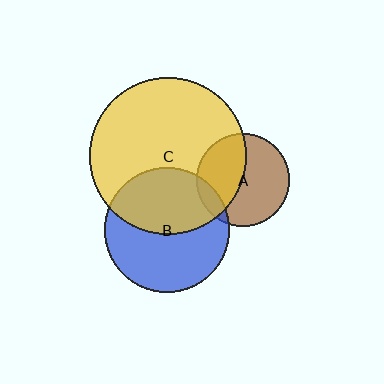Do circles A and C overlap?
Yes.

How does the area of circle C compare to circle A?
Approximately 2.8 times.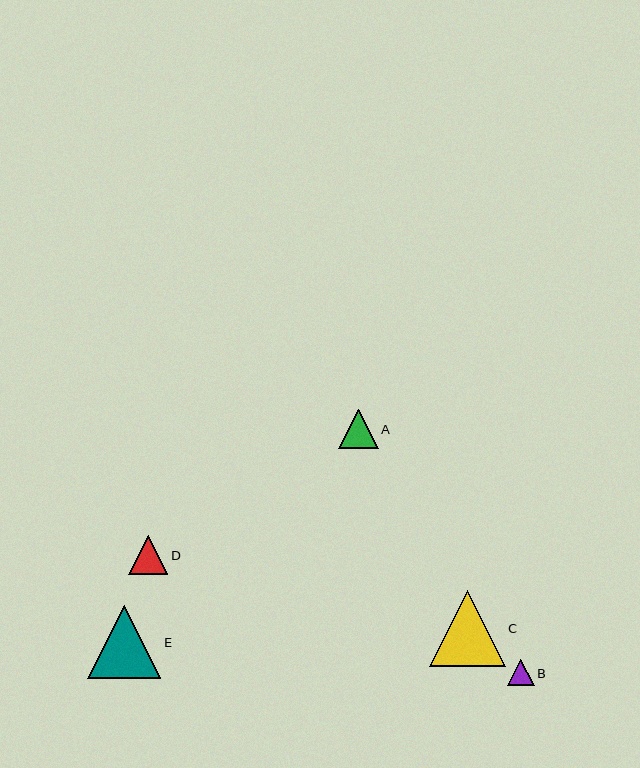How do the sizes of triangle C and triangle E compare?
Triangle C and triangle E are approximately the same size.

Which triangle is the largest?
Triangle C is the largest with a size of approximately 76 pixels.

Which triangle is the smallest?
Triangle B is the smallest with a size of approximately 27 pixels.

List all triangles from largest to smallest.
From largest to smallest: C, E, A, D, B.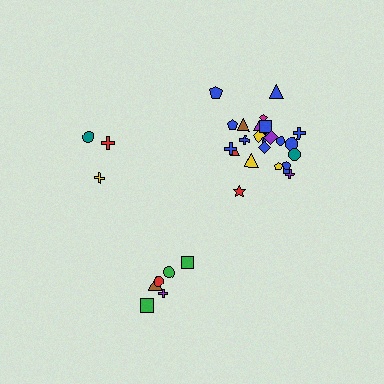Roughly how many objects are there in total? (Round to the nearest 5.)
Roughly 35 objects in total.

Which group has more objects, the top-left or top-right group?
The top-right group.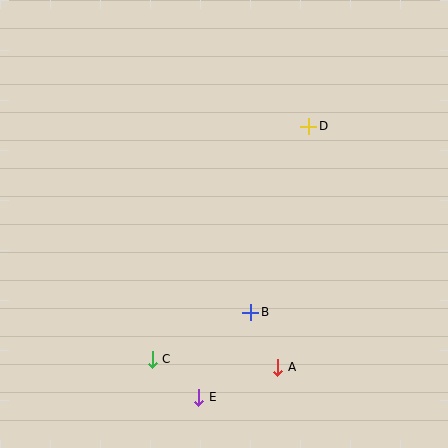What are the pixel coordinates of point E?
Point E is at (199, 397).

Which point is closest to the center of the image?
Point B at (251, 312) is closest to the center.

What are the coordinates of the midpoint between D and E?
The midpoint between D and E is at (254, 262).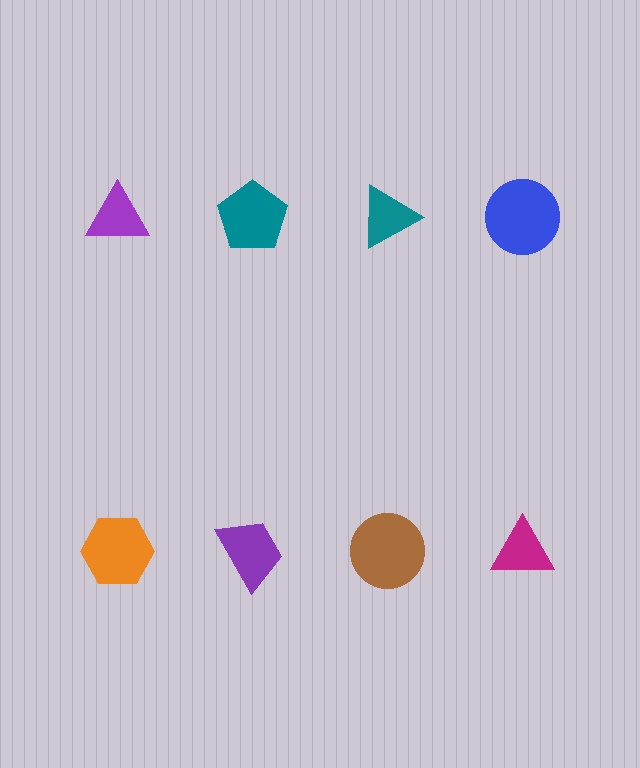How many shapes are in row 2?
4 shapes.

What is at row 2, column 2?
A purple trapezoid.